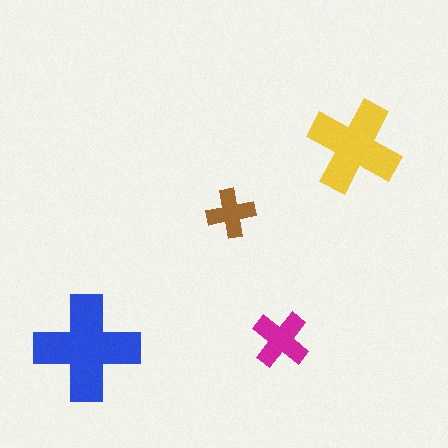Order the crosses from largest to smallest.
the blue one, the yellow one, the magenta one, the brown one.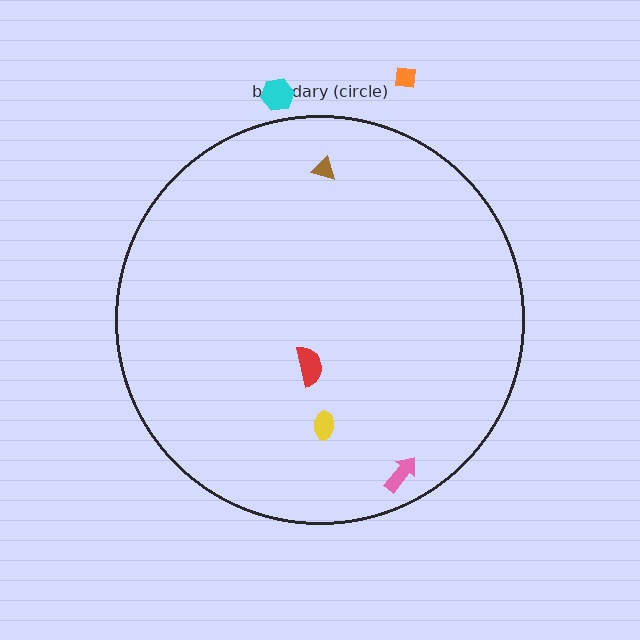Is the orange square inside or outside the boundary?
Outside.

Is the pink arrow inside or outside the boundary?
Inside.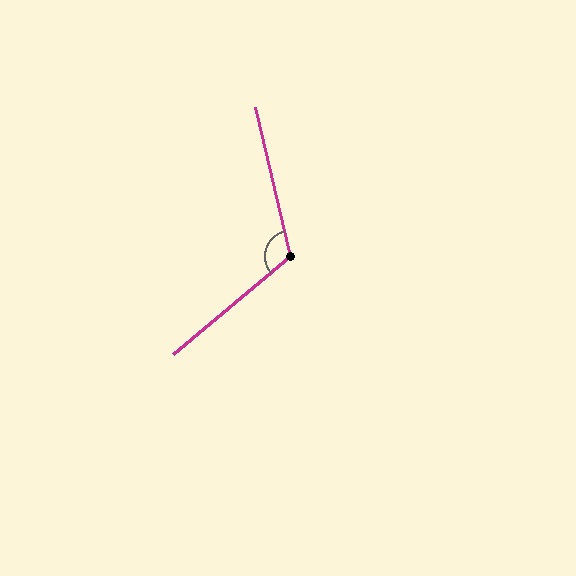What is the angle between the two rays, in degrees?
Approximately 117 degrees.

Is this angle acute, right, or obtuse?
It is obtuse.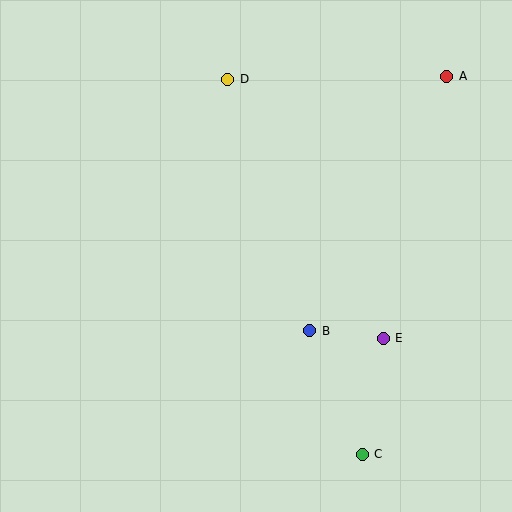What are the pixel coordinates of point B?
Point B is at (310, 331).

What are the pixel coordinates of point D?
Point D is at (228, 79).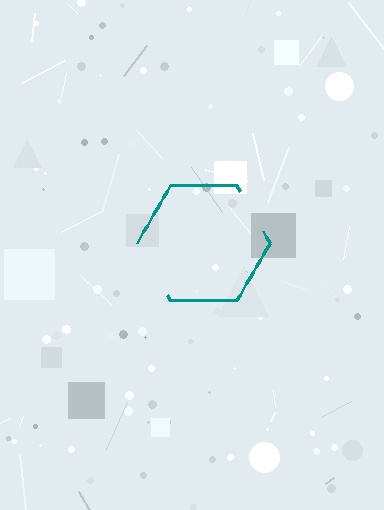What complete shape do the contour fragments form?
The contour fragments form a hexagon.